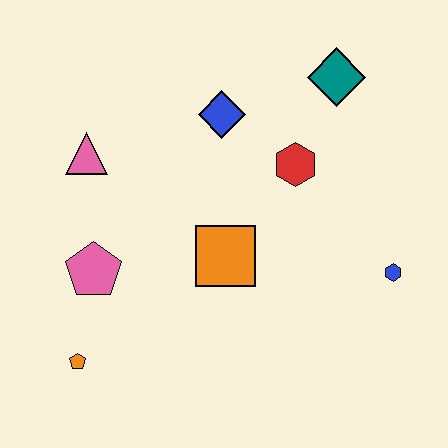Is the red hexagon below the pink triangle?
Yes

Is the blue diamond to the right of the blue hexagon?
No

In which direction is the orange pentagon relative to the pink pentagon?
The orange pentagon is below the pink pentagon.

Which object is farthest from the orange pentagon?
The teal diamond is farthest from the orange pentagon.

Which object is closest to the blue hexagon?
The red hexagon is closest to the blue hexagon.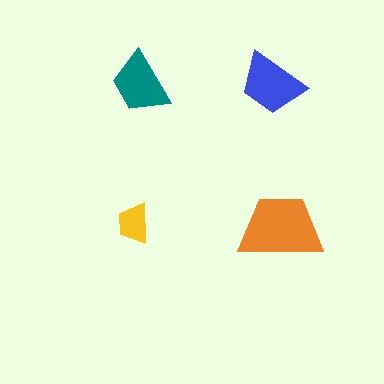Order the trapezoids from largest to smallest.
the orange one, the blue one, the teal one, the yellow one.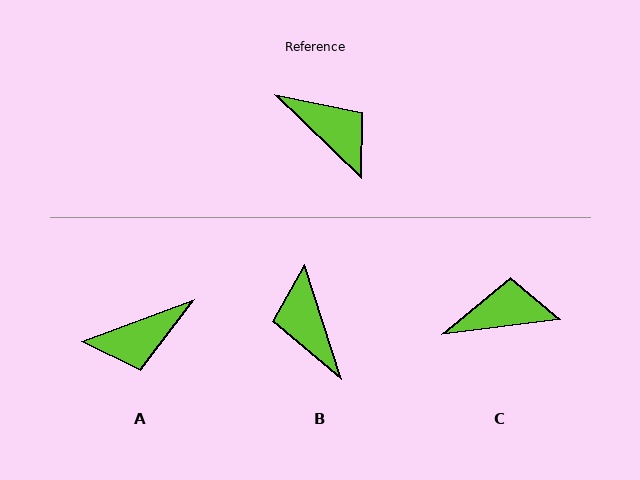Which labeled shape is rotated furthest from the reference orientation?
B, about 152 degrees away.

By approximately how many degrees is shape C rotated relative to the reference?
Approximately 51 degrees counter-clockwise.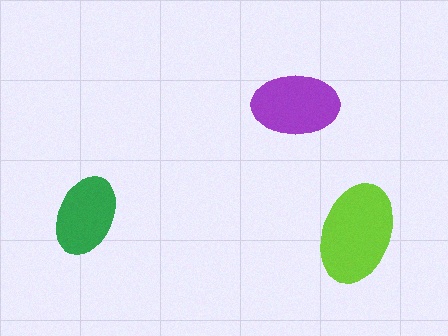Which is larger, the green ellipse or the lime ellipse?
The lime one.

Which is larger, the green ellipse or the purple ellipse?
The purple one.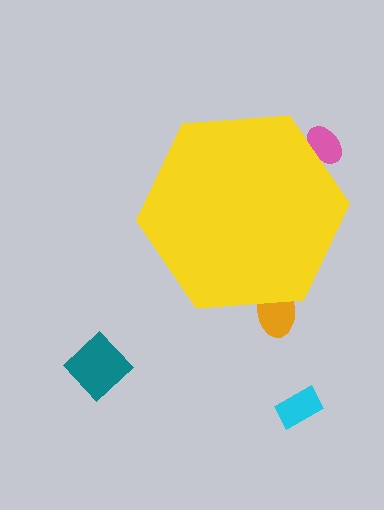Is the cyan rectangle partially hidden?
No, the cyan rectangle is fully visible.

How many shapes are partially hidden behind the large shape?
2 shapes are partially hidden.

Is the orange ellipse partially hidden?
Yes, the orange ellipse is partially hidden behind the yellow hexagon.